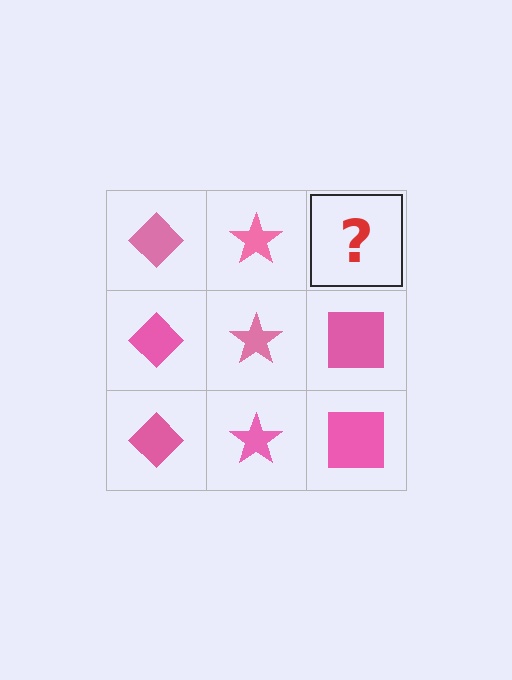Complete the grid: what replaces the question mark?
The question mark should be replaced with a pink square.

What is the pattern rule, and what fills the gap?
The rule is that each column has a consistent shape. The gap should be filled with a pink square.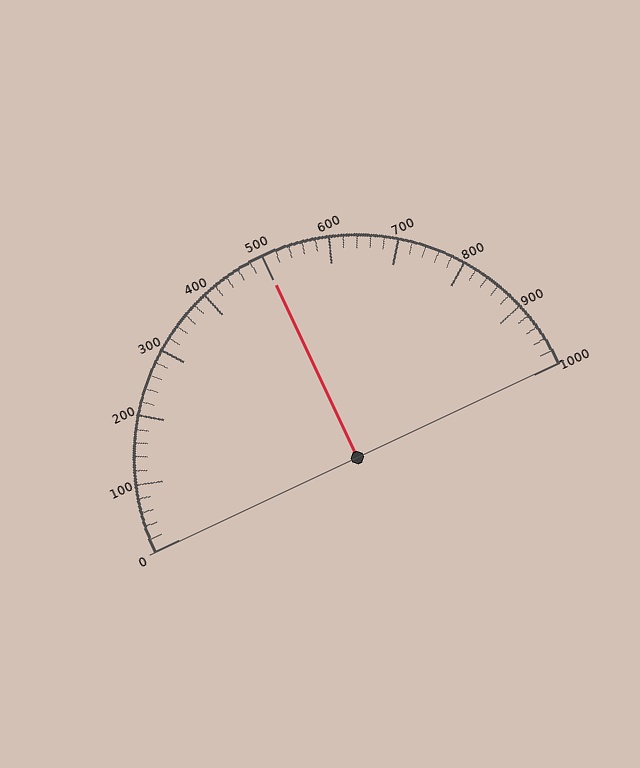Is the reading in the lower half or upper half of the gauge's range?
The reading is in the upper half of the range (0 to 1000).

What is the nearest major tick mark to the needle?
The nearest major tick mark is 500.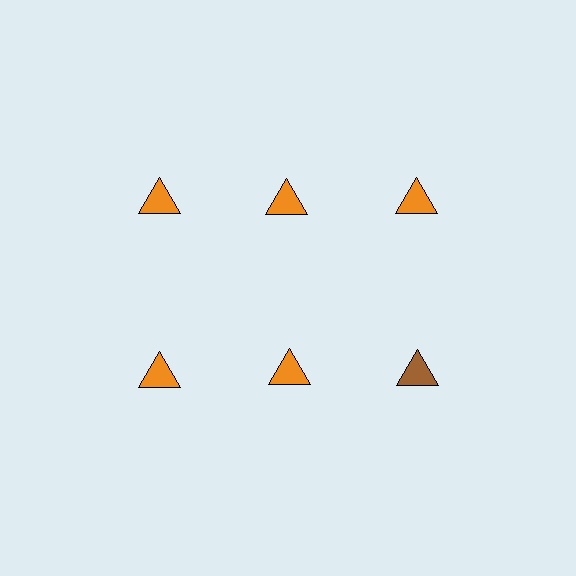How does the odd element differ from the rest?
It has a different color: brown instead of orange.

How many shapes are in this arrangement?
There are 6 shapes arranged in a grid pattern.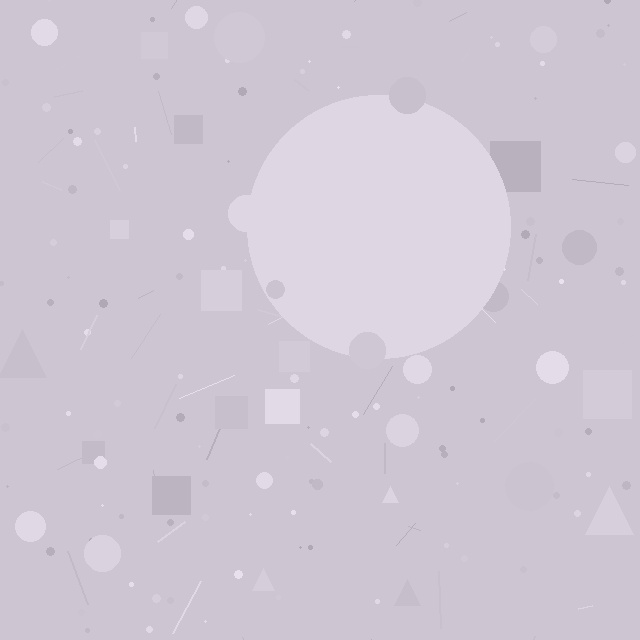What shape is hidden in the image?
A circle is hidden in the image.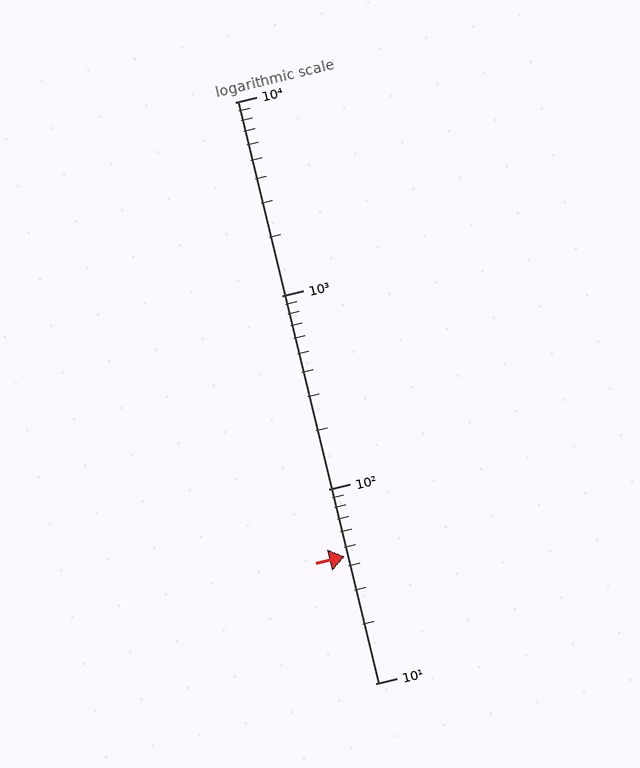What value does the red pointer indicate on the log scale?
The pointer indicates approximately 45.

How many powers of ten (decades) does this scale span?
The scale spans 3 decades, from 10 to 10000.